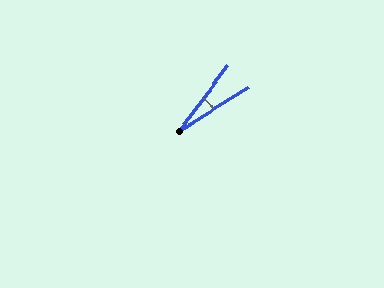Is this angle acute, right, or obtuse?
It is acute.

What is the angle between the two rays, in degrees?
Approximately 21 degrees.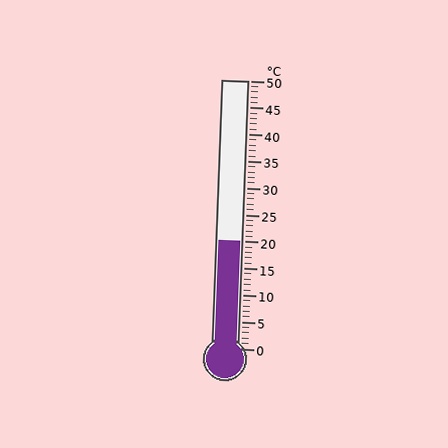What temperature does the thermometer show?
The thermometer shows approximately 20°C.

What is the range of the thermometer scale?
The thermometer scale ranges from 0°C to 50°C.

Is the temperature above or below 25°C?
The temperature is below 25°C.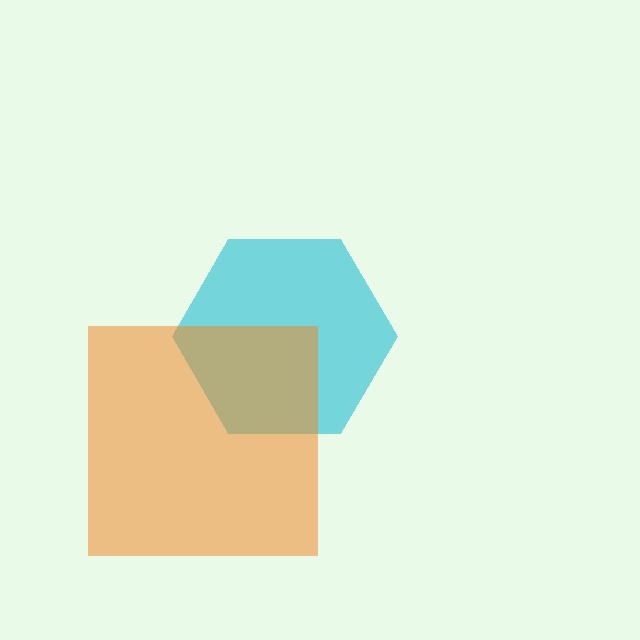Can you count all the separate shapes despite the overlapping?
Yes, there are 2 separate shapes.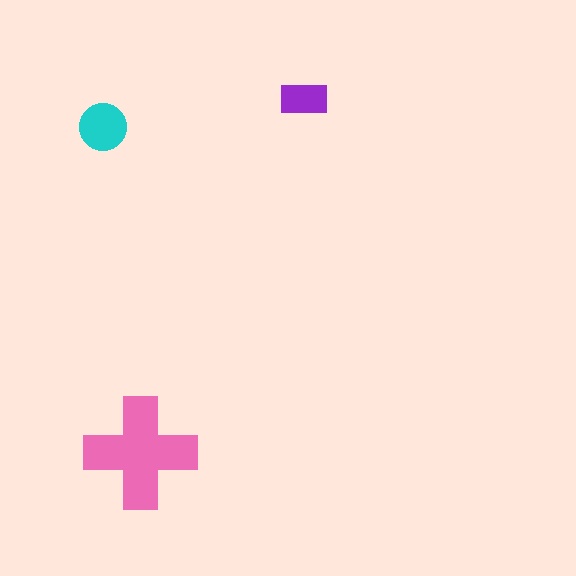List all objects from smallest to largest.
The purple rectangle, the cyan circle, the pink cross.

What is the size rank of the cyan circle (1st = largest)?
2nd.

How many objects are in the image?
There are 3 objects in the image.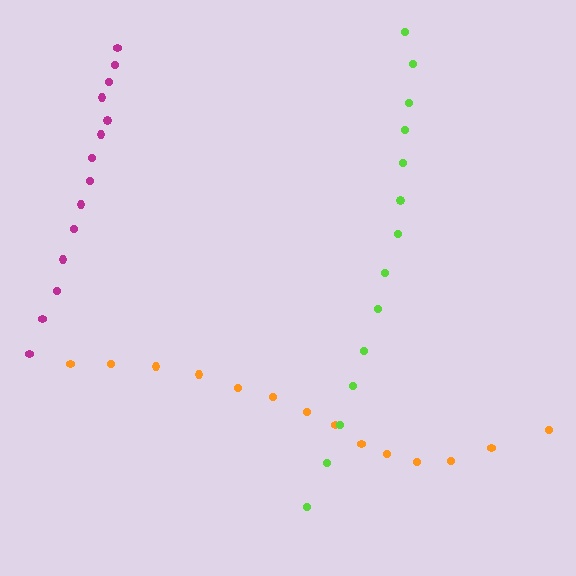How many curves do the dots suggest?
There are 3 distinct paths.